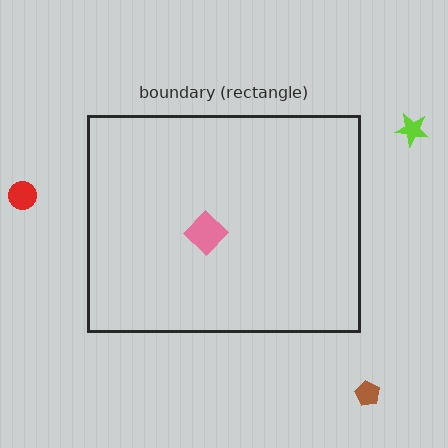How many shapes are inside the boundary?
1 inside, 3 outside.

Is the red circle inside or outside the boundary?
Outside.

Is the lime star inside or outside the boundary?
Outside.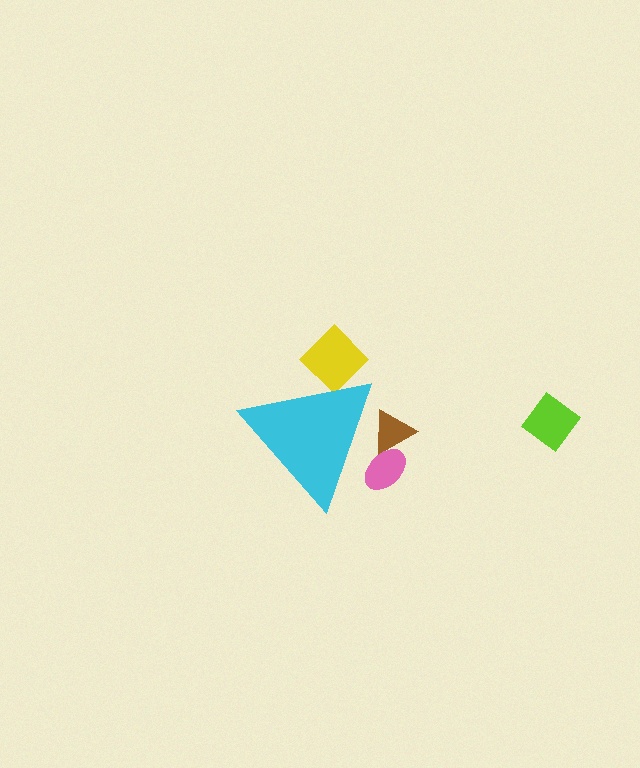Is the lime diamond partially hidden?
No, the lime diamond is fully visible.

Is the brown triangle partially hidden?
Yes, the brown triangle is partially hidden behind the cyan triangle.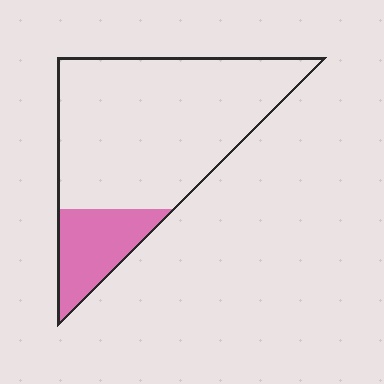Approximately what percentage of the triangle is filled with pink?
Approximately 20%.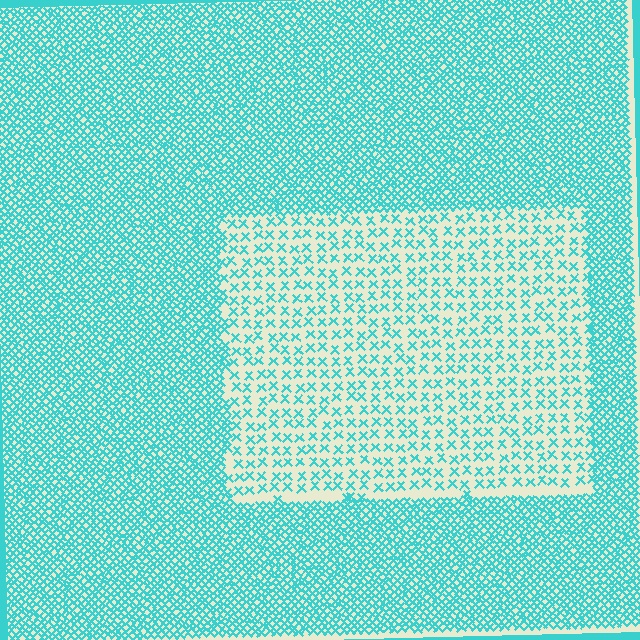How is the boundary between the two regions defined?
The boundary is defined by a change in element density (approximately 2.9x ratio). All elements are the same color, size, and shape.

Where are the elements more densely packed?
The elements are more densely packed outside the rectangle boundary.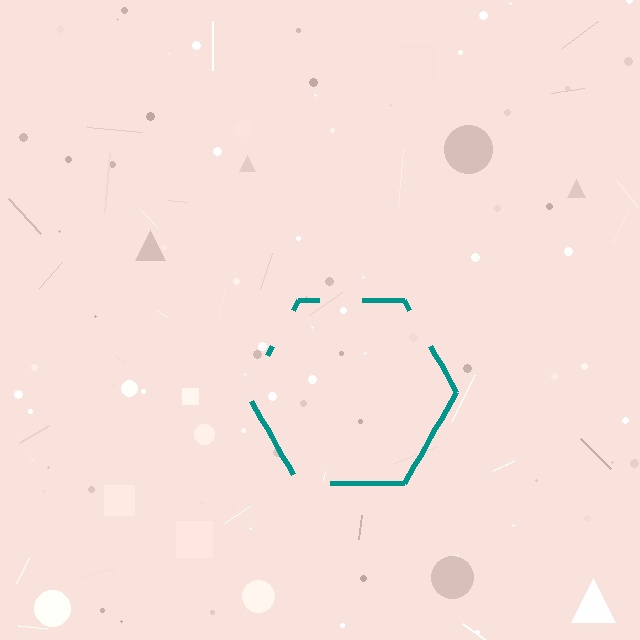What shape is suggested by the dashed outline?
The dashed outline suggests a hexagon.